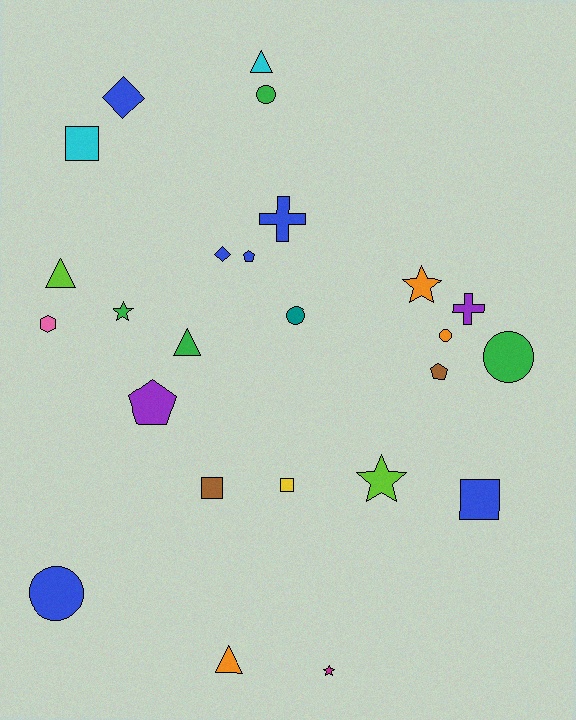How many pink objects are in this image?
There is 1 pink object.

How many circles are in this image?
There are 5 circles.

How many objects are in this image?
There are 25 objects.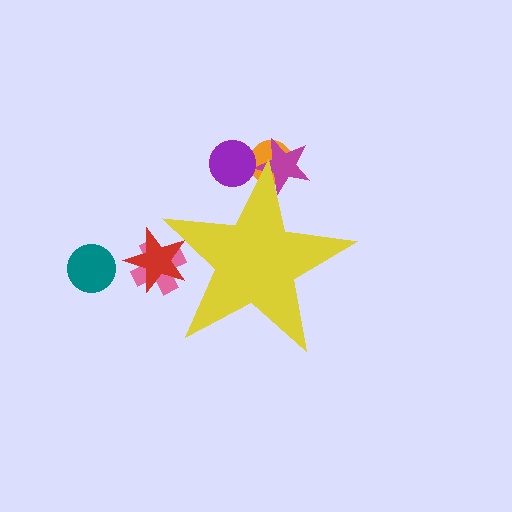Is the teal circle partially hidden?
No, the teal circle is fully visible.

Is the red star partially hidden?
Yes, the red star is partially hidden behind the yellow star.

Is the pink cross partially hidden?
Yes, the pink cross is partially hidden behind the yellow star.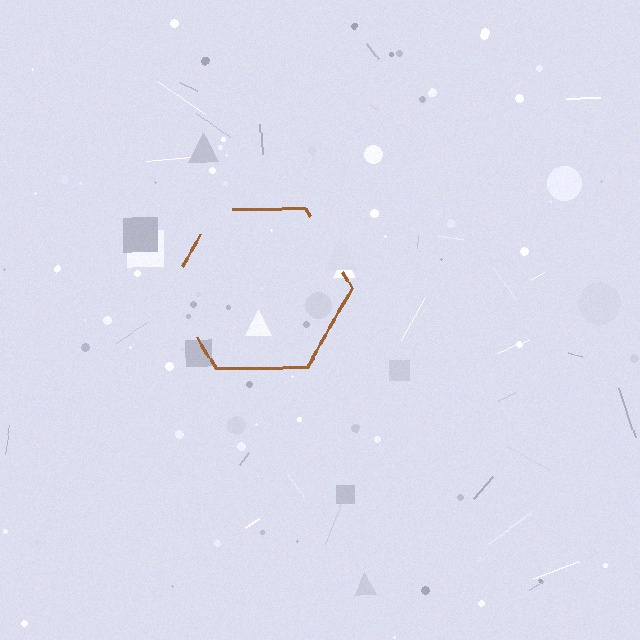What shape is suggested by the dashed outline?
The dashed outline suggests a hexagon.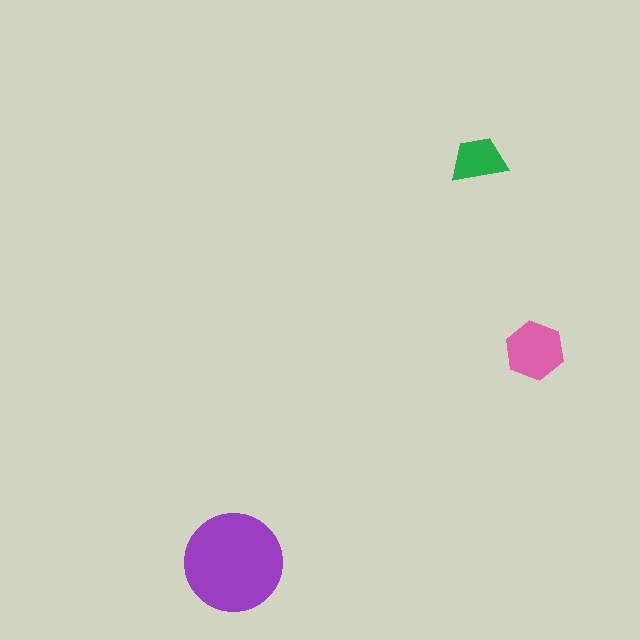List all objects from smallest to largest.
The green trapezoid, the pink hexagon, the purple circle.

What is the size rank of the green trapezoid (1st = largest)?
3rd.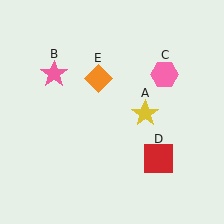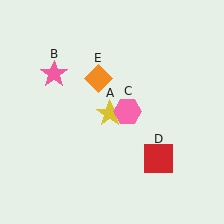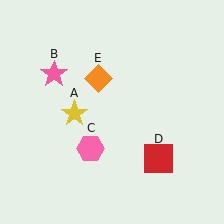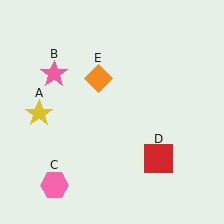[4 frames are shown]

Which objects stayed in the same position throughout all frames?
Pink star (object B) and red square (object D) and orange diamond (object E) remained stationary.